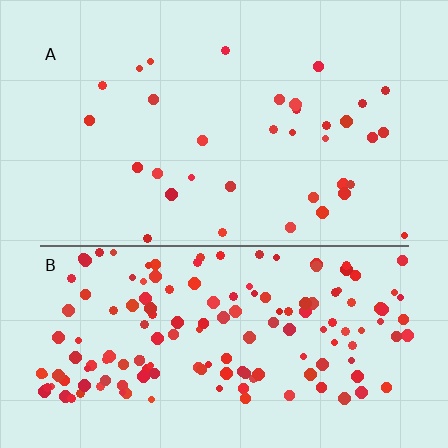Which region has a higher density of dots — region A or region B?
B (the bottom).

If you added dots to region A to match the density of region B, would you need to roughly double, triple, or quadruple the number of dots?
Approximately quadruple.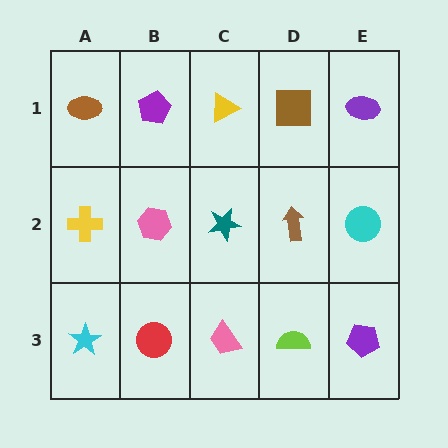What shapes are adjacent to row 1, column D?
A brown arrow (row 2, column D), a yellow triangle (row 1, column C), a purple ellipse (row 1, column E).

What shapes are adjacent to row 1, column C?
A teal star (row 2, column C), a purple pentagon (row 1, column B), a brown square (row 1, column D).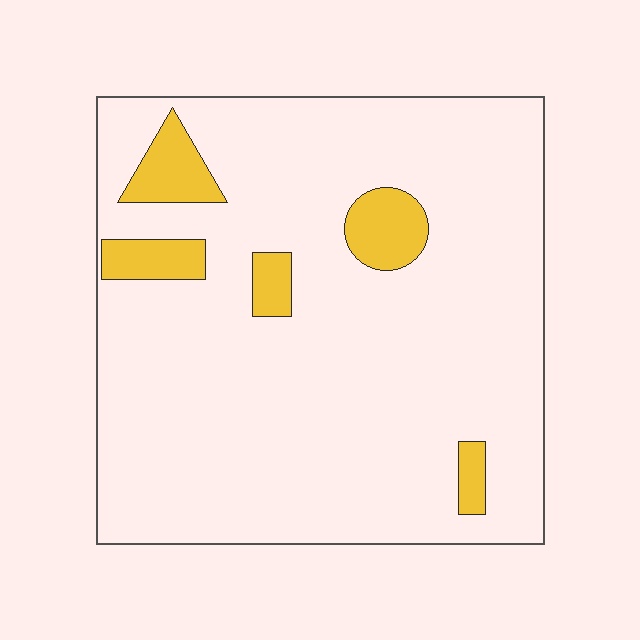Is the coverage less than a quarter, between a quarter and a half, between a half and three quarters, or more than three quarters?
Less than a quarter.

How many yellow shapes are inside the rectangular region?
5.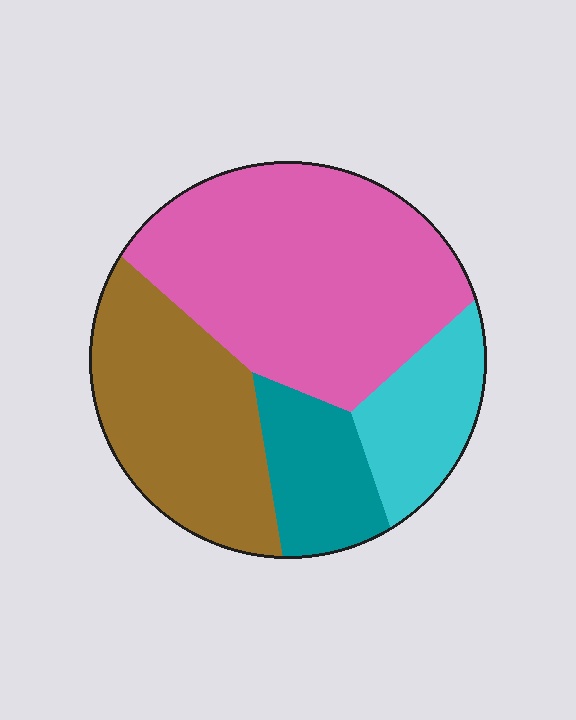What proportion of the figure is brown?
Brown takes up about one quarter (1/4) of the figure.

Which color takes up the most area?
Pink, at roughly 45%.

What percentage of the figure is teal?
Teal takes up less than a quarter of the figure.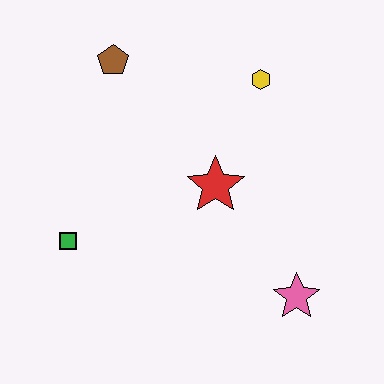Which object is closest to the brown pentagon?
The yellow hexagon is closest to the brown pentagon.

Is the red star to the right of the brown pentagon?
Yes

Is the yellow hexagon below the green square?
No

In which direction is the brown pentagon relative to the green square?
The brown pentagon is above the green square.